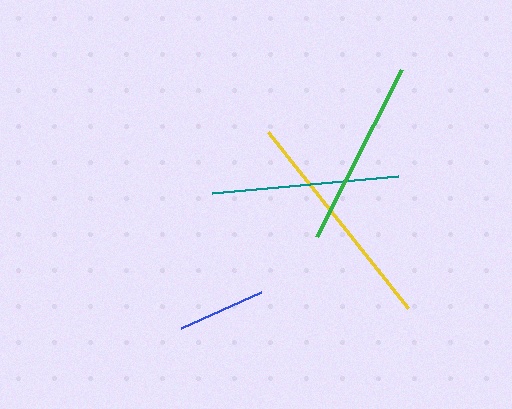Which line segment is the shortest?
The blue line is the shortest at approximately 87 pixels.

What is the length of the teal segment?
The teal segment is approximately 186 pixels long.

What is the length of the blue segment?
The blue segment is approximately 87 pixels long.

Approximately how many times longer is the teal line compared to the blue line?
The teal line is approximately 2.1 times the length of the blue line.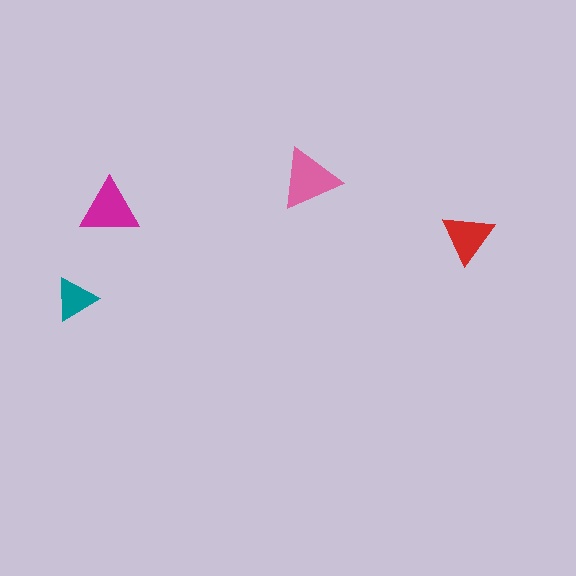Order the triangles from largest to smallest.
the pink one, the magenta one, the red one, the teal one.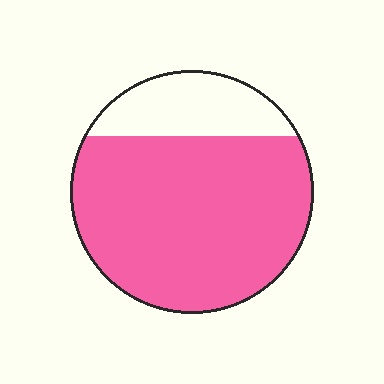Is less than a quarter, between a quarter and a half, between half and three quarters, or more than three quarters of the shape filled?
More than three quarters.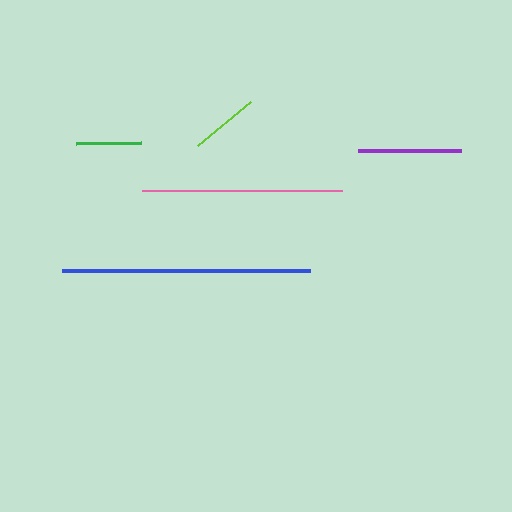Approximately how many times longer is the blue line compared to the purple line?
The blue line is approximately 2.4 times the length of the purple line.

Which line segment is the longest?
The blue line is the longest at approximately 247 pixels.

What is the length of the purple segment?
The purple segment is approximately 103 pixels long.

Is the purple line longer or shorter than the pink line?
The pink line is longer than the purple line.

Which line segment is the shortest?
The green line is the shortest at approximately 65 pixels.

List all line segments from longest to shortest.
From longest to shortest: blue, pink, purple, lime, green.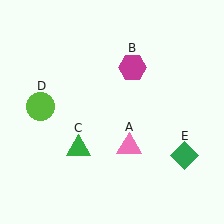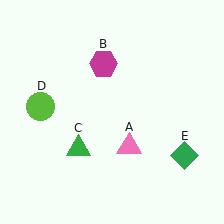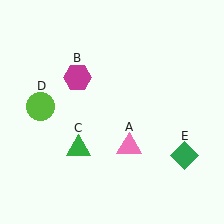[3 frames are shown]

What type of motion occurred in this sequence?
The magenta hexagon (object B) rotated counterclockwise around the center of the scene.